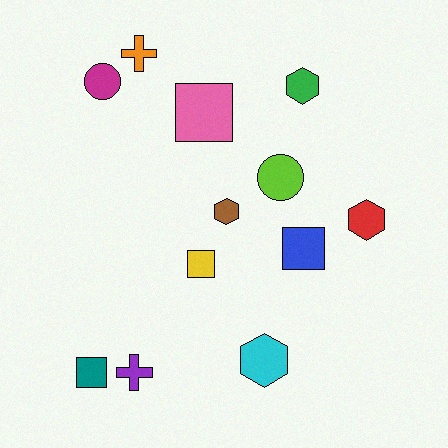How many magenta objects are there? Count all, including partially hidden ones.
There is 1 magenta object.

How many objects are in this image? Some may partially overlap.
There are 12 objects.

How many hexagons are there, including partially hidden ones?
There are 4 hexagons.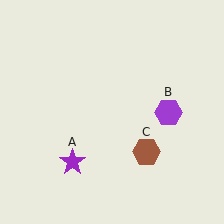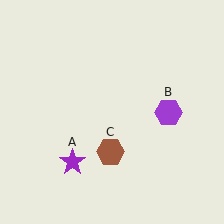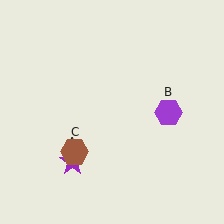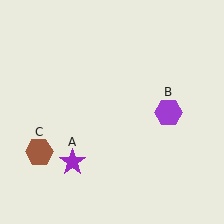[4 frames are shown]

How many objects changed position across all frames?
1 object changed position: brown hexagon (object C).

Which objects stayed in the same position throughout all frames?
Purple star (object A) and purple hexagon (object B) remained stationary.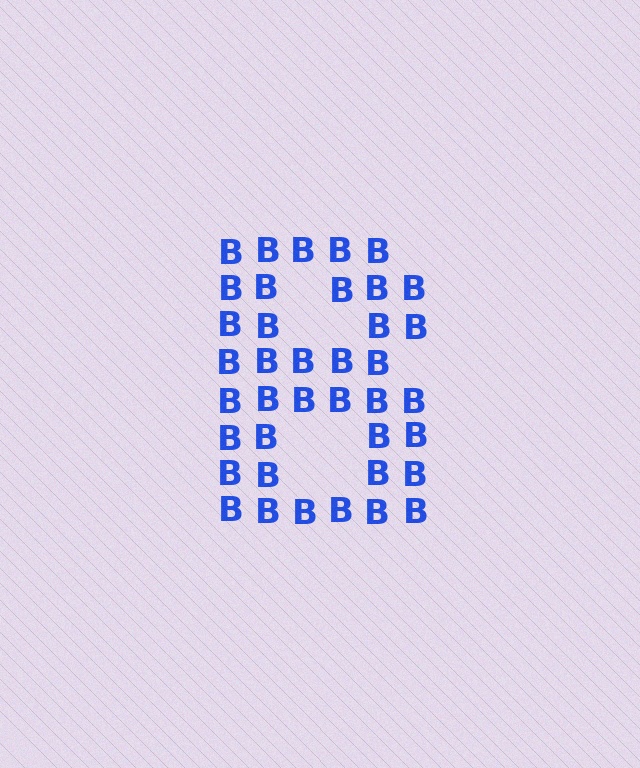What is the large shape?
The large shape is the letter B.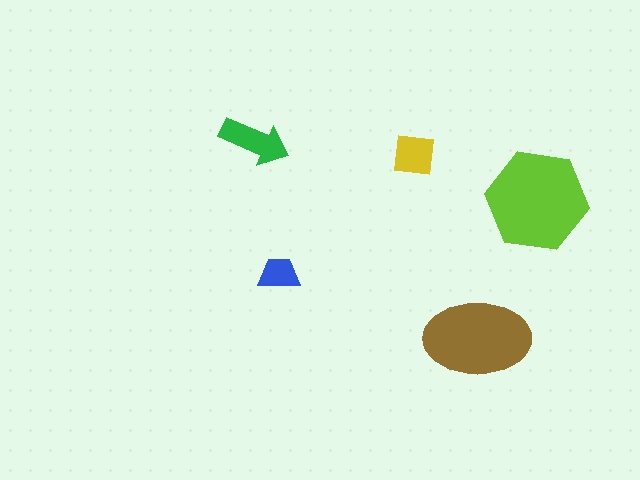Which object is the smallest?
The blue trapezoid.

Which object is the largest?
The lime hexagon.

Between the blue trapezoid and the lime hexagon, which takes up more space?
The lime hexagon.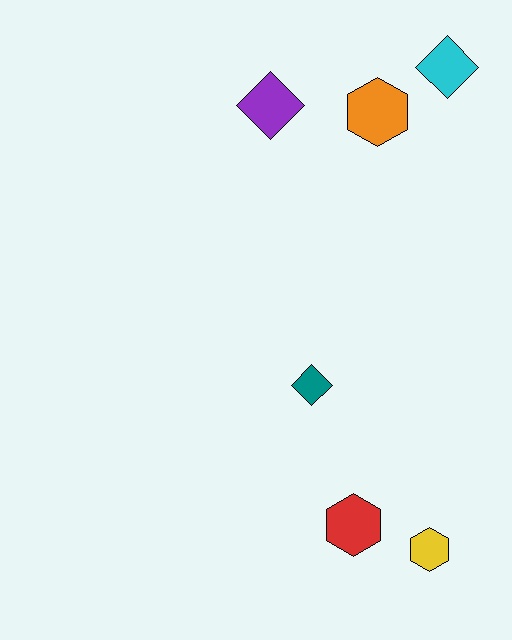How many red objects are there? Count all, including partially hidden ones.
There is 1 red object.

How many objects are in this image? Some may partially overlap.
There are 6 objects.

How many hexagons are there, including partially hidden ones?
There are 3 hexagons.